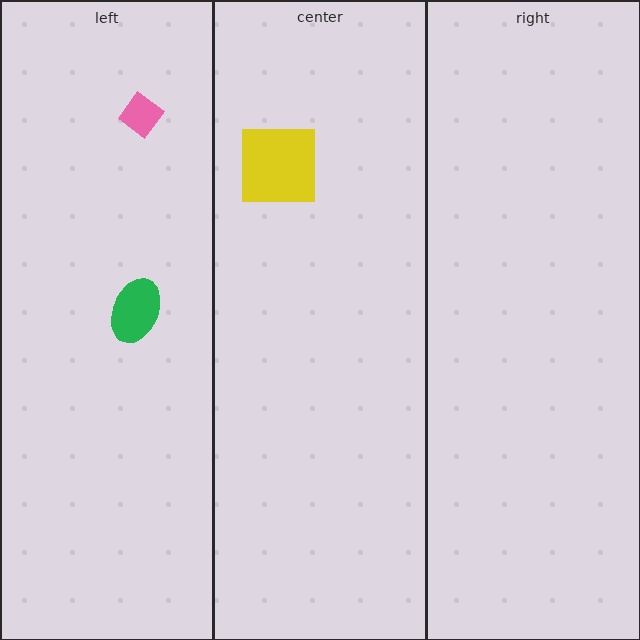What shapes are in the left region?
The pink diamond, the green ellipse.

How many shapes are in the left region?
2.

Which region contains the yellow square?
The center region.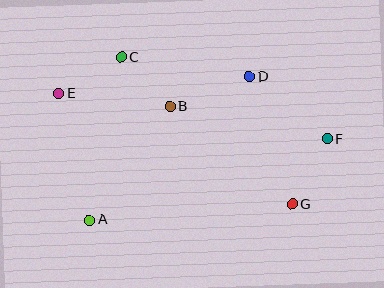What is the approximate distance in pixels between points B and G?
The distance between B and G is approximately 157 pixels.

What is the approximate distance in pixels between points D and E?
The distance between D and E is approximately 191 pixels.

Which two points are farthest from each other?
Points E and F are farthest from each other.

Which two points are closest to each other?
Points B and C are closest to each other.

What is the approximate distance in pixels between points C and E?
The distance between C and E is approximately 72 pixels.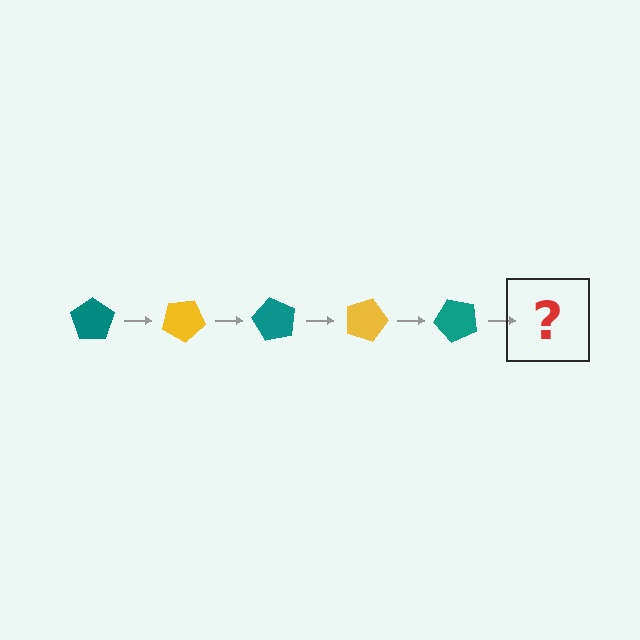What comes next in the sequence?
The next element should be a yellow pentagon, rotated 150 degrees from the start.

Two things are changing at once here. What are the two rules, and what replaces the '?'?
The two rules are that it rotates 30 degrees each step and the color cycles through teal and yellow. The '?' should be a yellow pentagon, rotated 150 degrees from the start.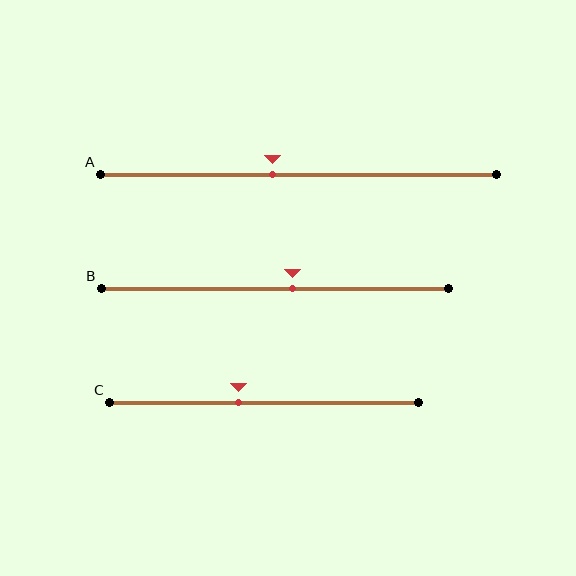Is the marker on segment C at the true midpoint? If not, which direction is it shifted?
No, the marker on segment C is shifted to the left by about 8% of the segment length.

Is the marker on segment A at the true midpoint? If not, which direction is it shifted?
No, the marker on segment A is shifted to the left by about 7% of the segment length.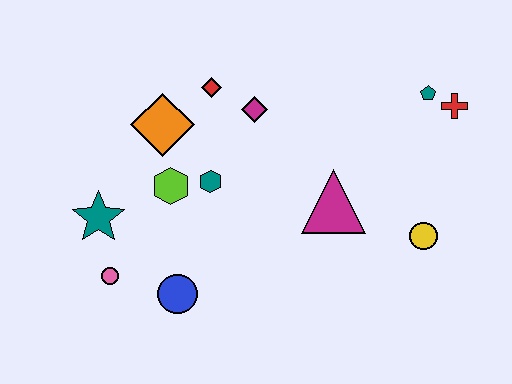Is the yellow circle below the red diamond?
Yes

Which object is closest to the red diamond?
The magenta diamond is closest to the red diamond.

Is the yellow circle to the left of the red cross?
Yes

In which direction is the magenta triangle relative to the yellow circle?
The magenta triangle is to the left of the yellow circle.